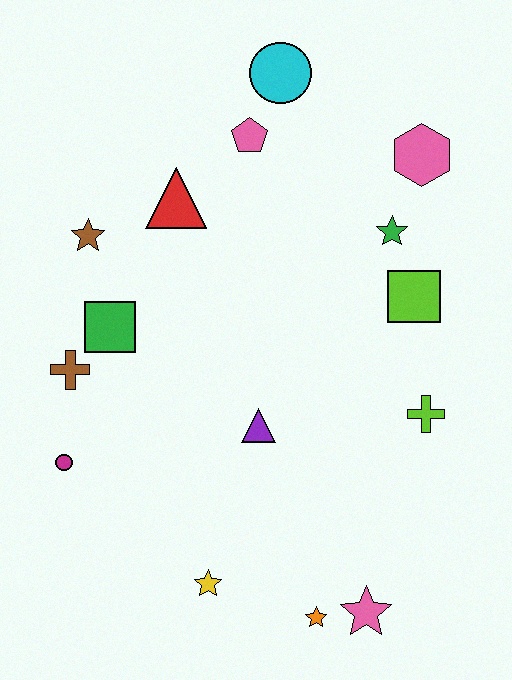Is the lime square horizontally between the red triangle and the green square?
No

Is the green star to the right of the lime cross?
No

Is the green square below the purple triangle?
No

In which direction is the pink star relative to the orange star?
The pink star is to the right of the orange star.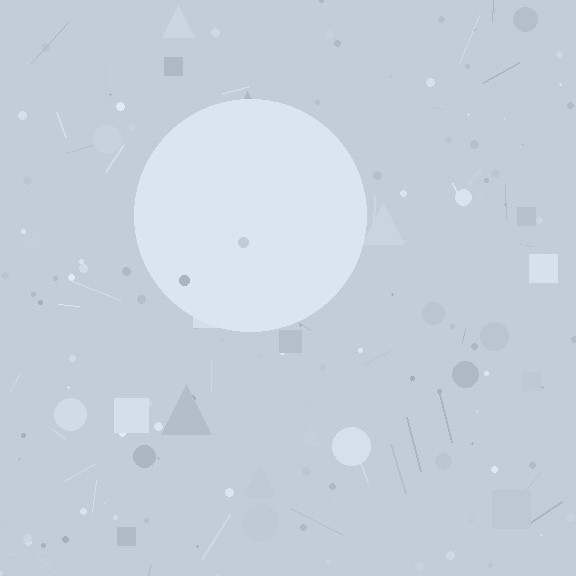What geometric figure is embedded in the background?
A circle is embedded in the background.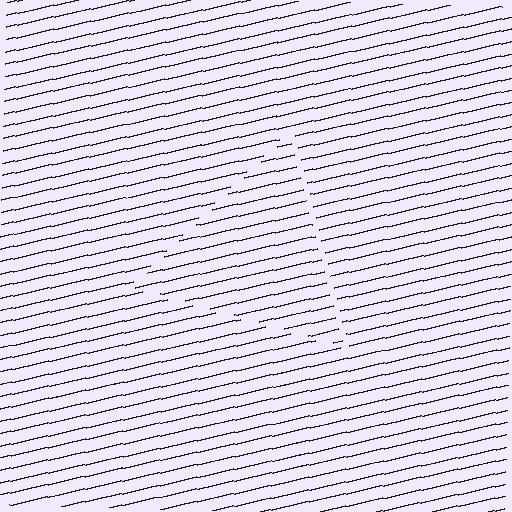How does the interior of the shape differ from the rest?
The interior of the shape contains the same grating, shifted by half a period — the contour is defined by the phase discontinuity where line-ends from the inner and outer gratings abut.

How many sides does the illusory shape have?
3 sides — the line-ends trace a triangle.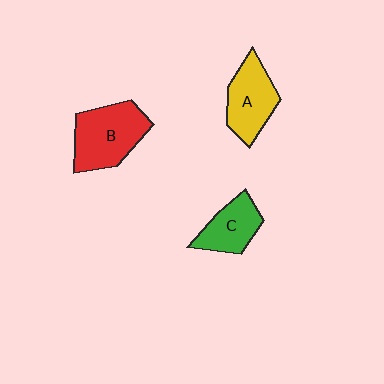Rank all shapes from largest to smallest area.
From largest to smallest: B (red), A (yellow), C (green).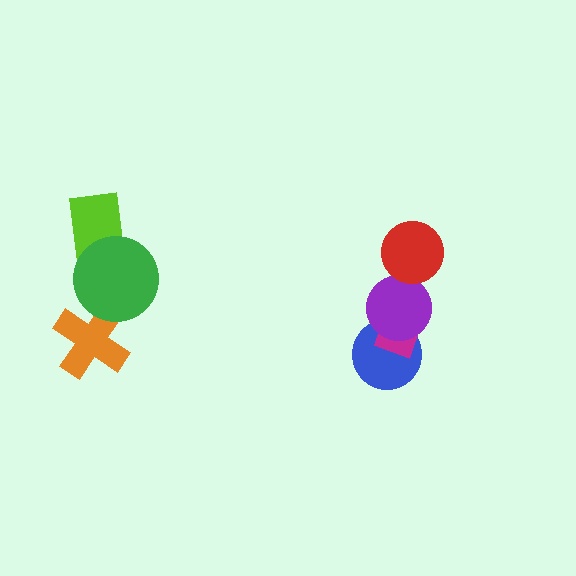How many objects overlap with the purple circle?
3 objects overlap with the purple circle.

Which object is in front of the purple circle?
The red circle is in front of the purple circle.